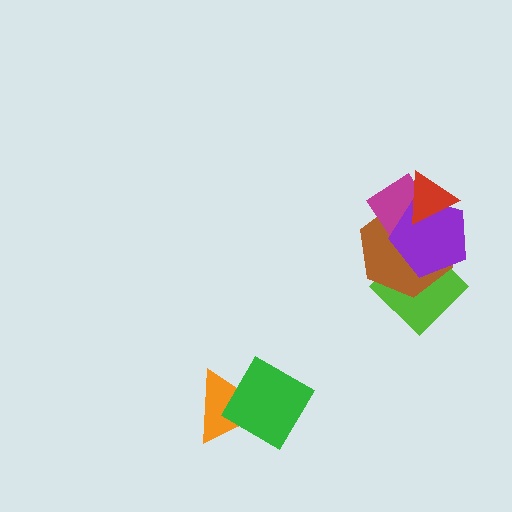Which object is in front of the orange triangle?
The green diamond is in front of the orange triangle.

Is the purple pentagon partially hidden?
Yes, it is partially covered by another shape.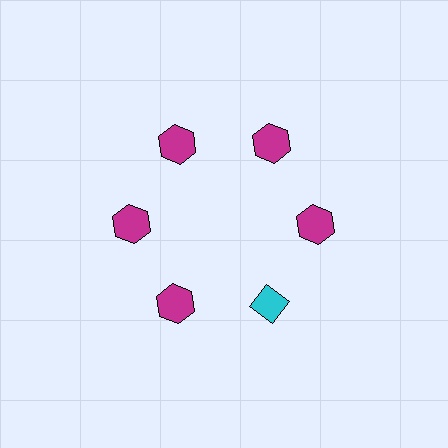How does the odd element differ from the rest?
It differs in both color (cyan instead of magenta) and shape (diamond instead of hexagon).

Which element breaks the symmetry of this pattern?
The cyan diamond at roughly the 5 o'clock position breaks the symmetry. All other shapes are magenta hexagons.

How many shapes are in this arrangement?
There are 6 shapes arranged in a ring pattern.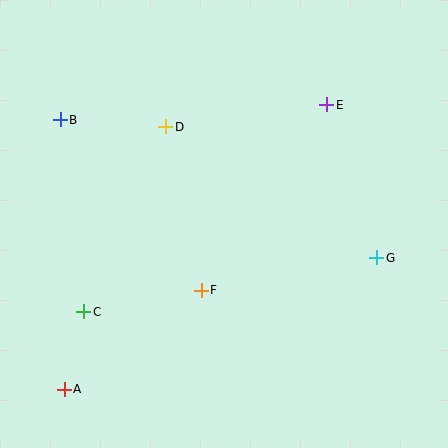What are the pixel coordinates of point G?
Point G is at (377, 258).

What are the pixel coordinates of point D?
Point D is at (166, 127).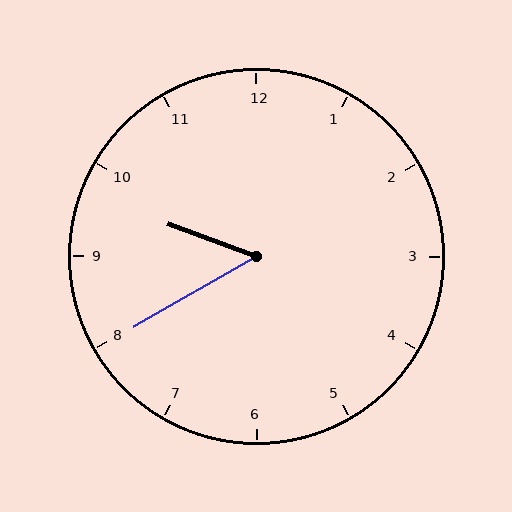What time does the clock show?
9:40.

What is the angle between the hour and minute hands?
Approximately 50 degrees.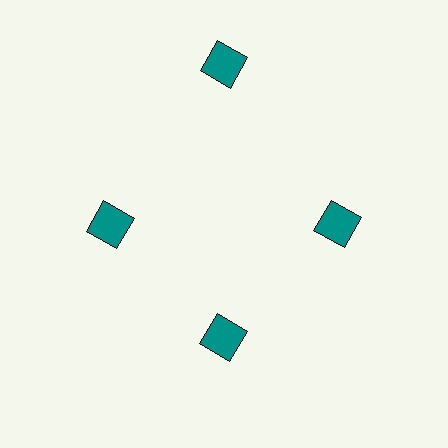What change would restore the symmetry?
The symmetry would be restored by moving it inward, back onto the ring so that all 4 diamonds sit at equal angles and equal distance from the center.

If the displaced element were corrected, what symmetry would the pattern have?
It would have 4-fold rotational symmetry — the pattern would map onto itself every 90 degrees.